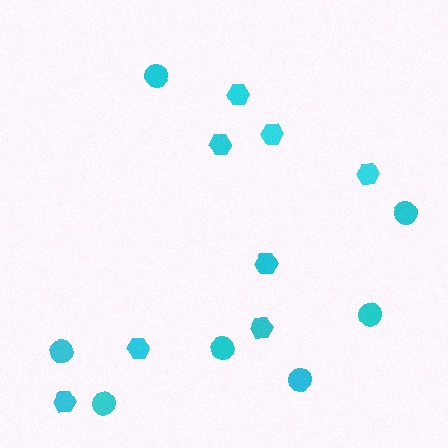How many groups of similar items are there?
There are 2 groups: one group of hexagons (8) and one group of circles (7).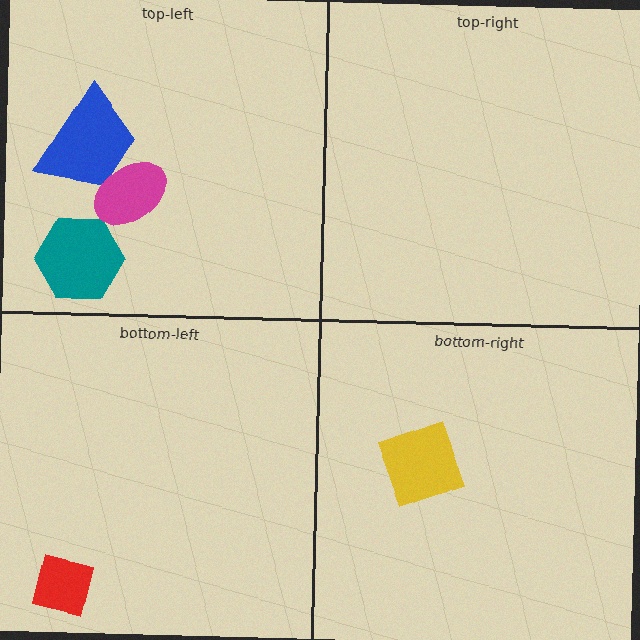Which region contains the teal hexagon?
The top-left region.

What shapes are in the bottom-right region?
The yellow square.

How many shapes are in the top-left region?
3.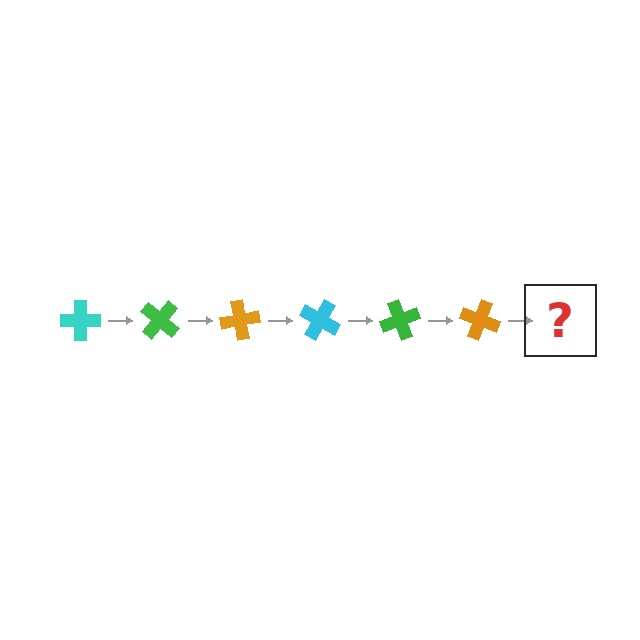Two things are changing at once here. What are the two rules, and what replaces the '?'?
The two rules are that it rotates 40 degrees each step and the color cycles through cyan, green, and orange. The '?' should be a cyan cross, rotated 240 degrees from the start.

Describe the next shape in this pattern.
It should be a cyan cross, rotated 240 degrees from the start.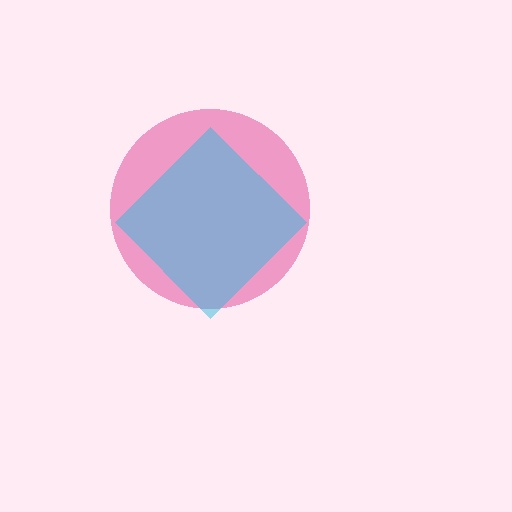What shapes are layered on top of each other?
The layered shapes are: a pink circle, a cyan diamond.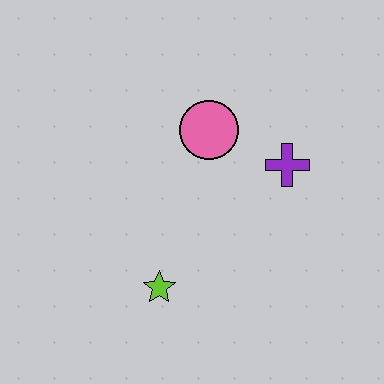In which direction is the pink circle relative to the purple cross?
The pink circle is to the left of the purple cross.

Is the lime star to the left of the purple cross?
Yes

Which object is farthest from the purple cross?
The lime star is farthest from the purple cross.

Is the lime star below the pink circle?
Yes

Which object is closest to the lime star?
The pink circle is closest to the lime star.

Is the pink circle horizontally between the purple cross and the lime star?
Yes